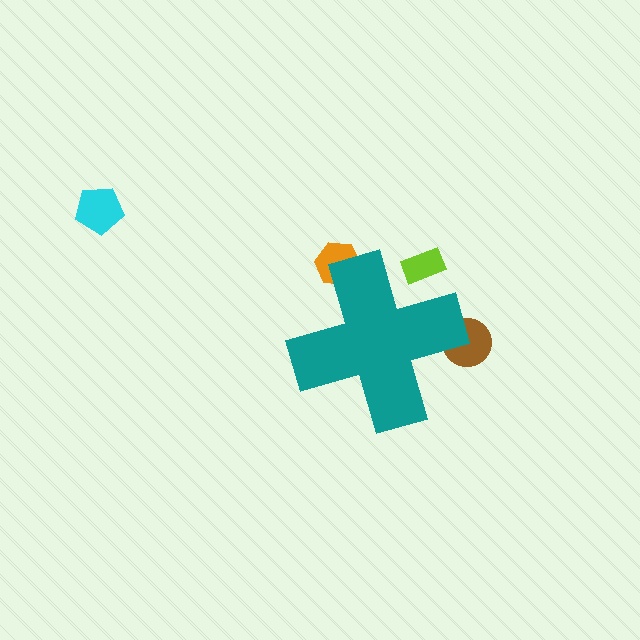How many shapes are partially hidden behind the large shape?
3 shapes are partially hidden.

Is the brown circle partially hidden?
Yes, the brown circle is partially hidden behind the teal cross.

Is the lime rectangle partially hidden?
Yes, the lime rectangle is partially hidden behind the teal cross.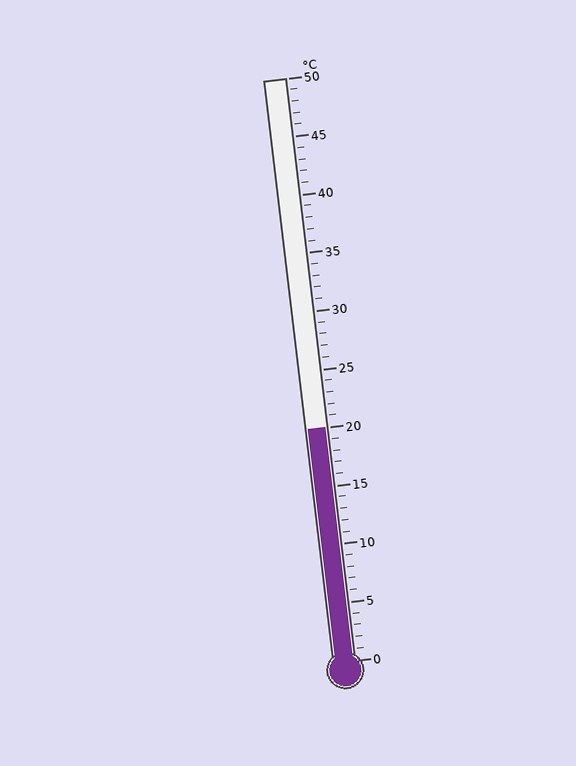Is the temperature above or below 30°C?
The temperature is below 30°C.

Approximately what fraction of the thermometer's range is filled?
The thermometer is filled to approximately 40% of its range.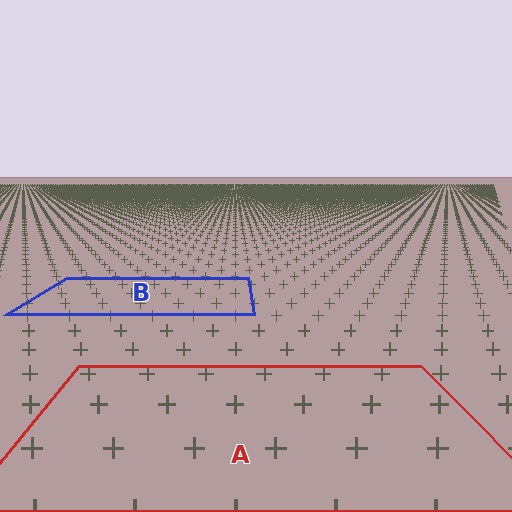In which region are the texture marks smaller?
The texture marks are smaller in region B, because it is farther away.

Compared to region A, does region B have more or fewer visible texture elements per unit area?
Region B has more texture elements per unit area — they are packed more densely because it is farther away.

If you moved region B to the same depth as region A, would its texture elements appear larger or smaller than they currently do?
They would appear larger. At a closer depth, the same texture elements are projected at a bigger on-screen size.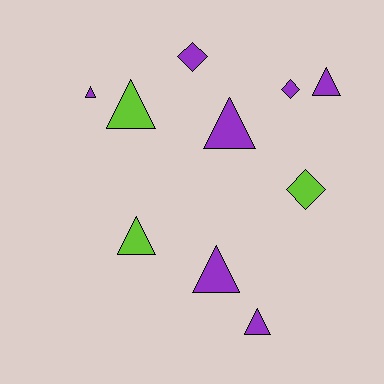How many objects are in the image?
There are 10 objects.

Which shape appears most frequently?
Triangle, with 7 objects.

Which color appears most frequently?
Purple, with 7 objects.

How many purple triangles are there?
There are 5 purple triangles.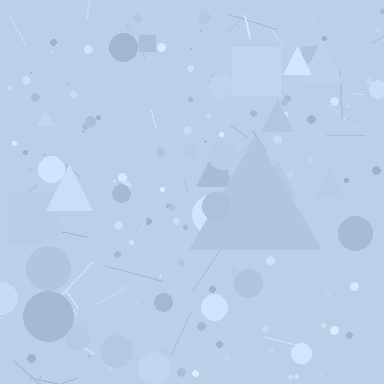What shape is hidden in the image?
A triangle is hidden in the image.